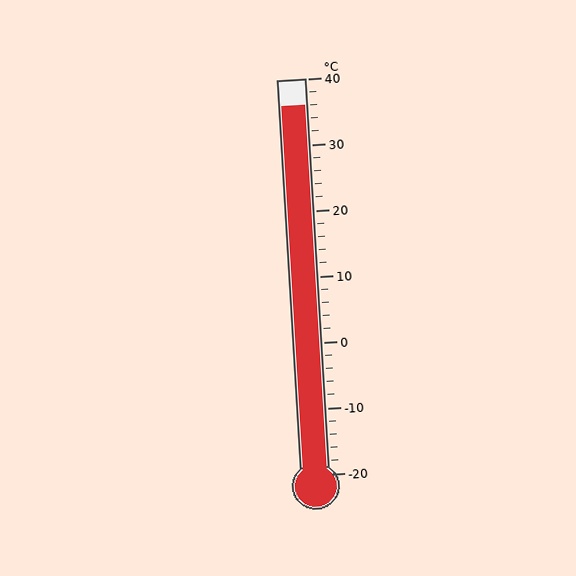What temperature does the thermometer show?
The thermometer shows approximately 36°C.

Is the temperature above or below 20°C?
The temperature is above 20°C.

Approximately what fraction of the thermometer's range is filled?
The thermometer is filled to approximately 95% of its range.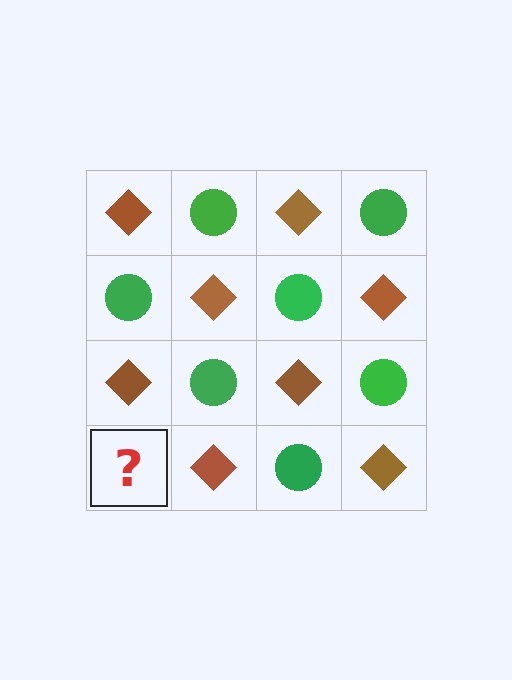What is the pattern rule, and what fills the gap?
The rule is that it alternates brown diamond and green circle in a checkerboard pattern. The gap should be filled with a green circle.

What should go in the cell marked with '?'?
The missing cell should contain a green circle.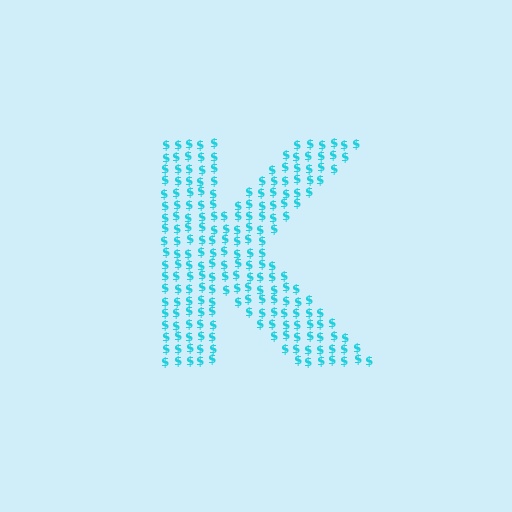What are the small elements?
The small elements are dollar signs.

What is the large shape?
The large shape is the letter K.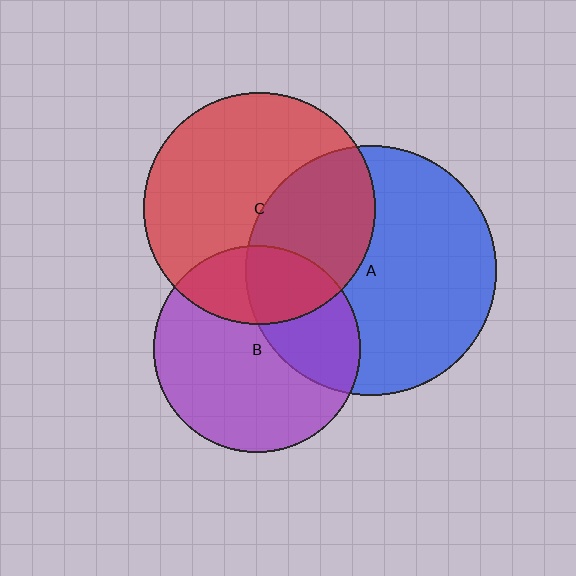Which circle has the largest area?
Circle A (blue).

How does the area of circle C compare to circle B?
Approximately 1.3 times.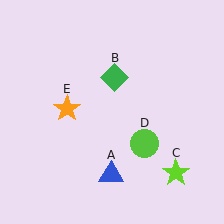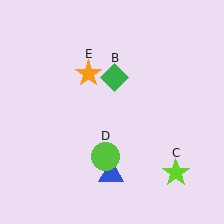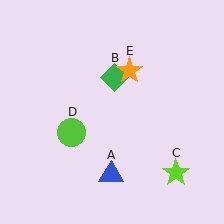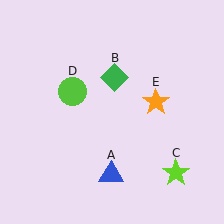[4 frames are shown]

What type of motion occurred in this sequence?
The lime circle (object D), orange star (object E) rotated clockwise around the center of the scene.